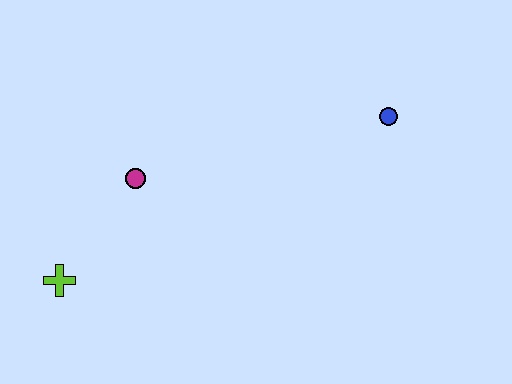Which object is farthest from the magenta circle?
The blue circle is farthest from the magenta circle.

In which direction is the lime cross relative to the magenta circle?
The lime cross is below the magenta circle.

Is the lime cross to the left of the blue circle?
Yes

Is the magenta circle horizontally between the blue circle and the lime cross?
Yes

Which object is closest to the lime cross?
The magenta circle is closest to the lime cross.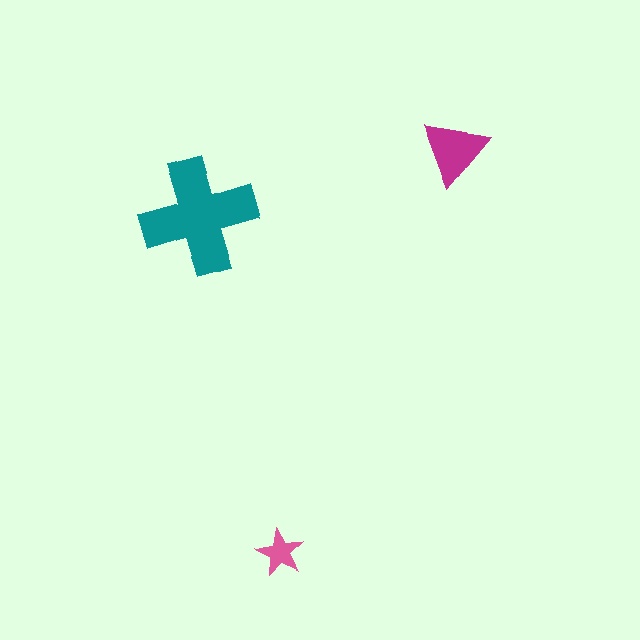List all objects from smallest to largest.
The pink star, the magenta triangle, the teal cross.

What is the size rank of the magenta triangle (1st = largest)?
2nd.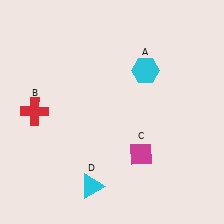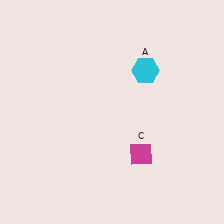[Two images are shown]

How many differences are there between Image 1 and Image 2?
There are 2 differences between the two images.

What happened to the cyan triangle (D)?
The cyan triangle (D) was removed in Image 2. It was in the bottom-left area of Image 1.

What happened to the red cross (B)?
The red cross (B) was removed in Image 2. It was in the top-left area of Image 1.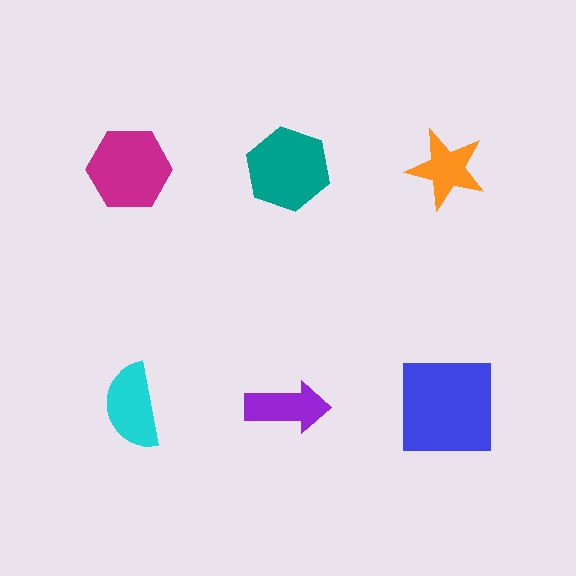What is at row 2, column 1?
A cyan semicircle.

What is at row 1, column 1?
A magenta hexagon.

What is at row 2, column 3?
A blue square.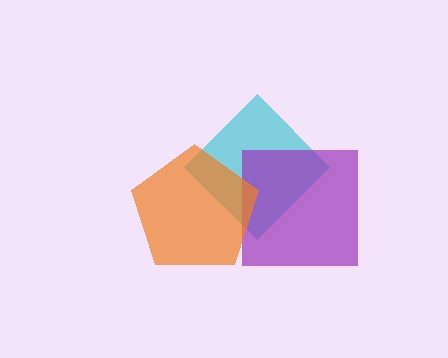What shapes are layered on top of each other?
The layered shapes are: a cyan diamond, a purple square, an orange pentagon.